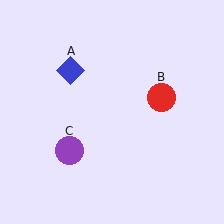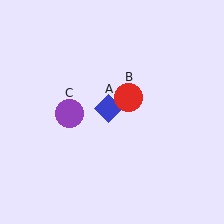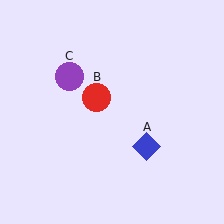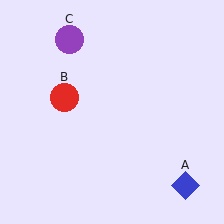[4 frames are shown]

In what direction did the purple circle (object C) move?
The purple circle (object C) moved up.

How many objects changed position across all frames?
3 objects changed position: blue diamond (object A), red circle (object B), purple circle (object C).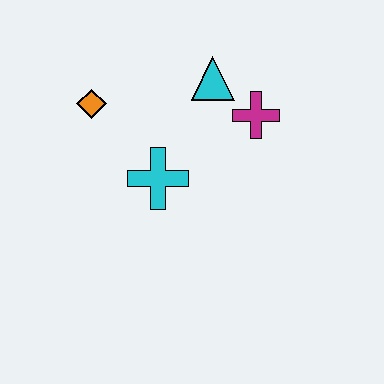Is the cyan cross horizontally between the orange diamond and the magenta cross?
Yes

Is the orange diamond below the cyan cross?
No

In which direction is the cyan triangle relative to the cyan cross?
The cyan triangle is above the cyan cross.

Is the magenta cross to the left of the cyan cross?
No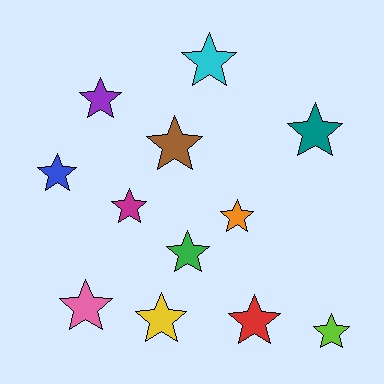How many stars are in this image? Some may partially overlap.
There are 12 stars.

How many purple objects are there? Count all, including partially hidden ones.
There is 1 purple object.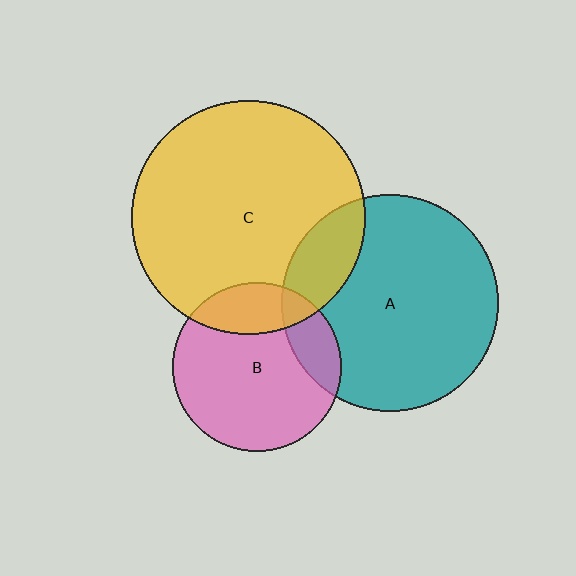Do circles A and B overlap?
Yes.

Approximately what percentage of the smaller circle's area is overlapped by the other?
Approximately 15%.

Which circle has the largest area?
Circle C (yellow).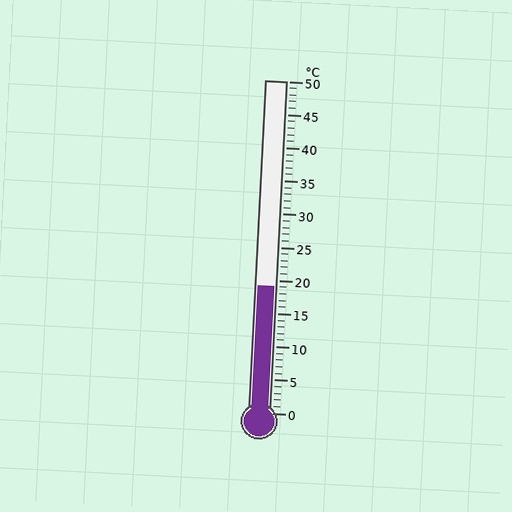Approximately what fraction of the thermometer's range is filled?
The thermometer is filled to approximately 40% of its range.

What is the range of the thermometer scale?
The thermometer scale ranges from 0°C to 50°C.